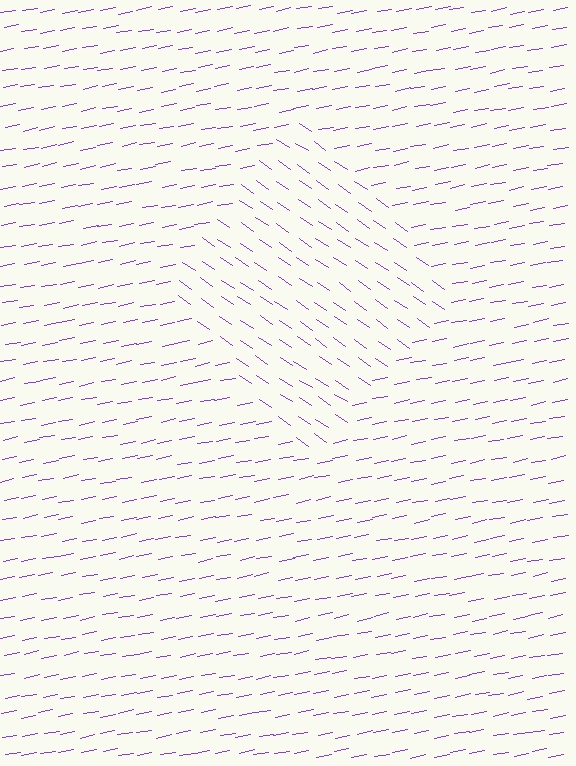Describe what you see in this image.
The image is filled with small purple line segments. A diamond region in the image has lines oriented differently from the surrounding lines, creating a visible texture boundary.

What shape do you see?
I see a diamond.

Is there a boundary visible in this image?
Yes, there is a texture boundary formed by a change in line orientation.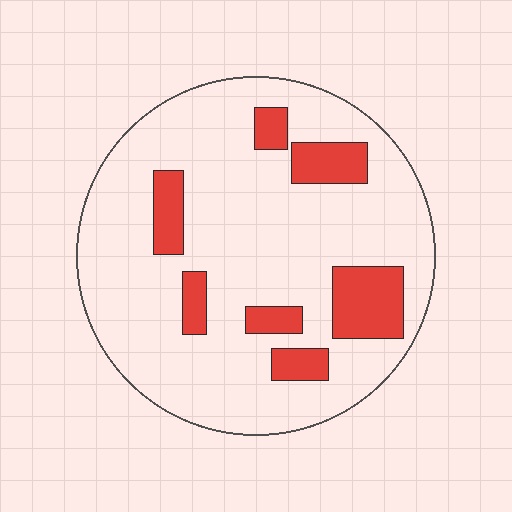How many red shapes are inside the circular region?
7.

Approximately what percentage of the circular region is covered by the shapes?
Approximately 15%.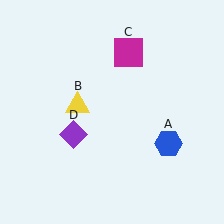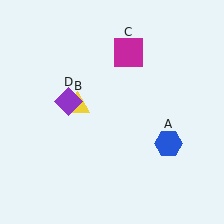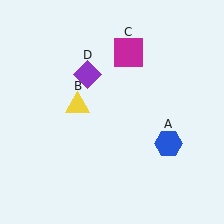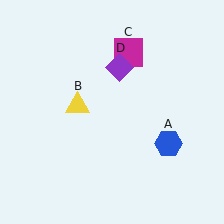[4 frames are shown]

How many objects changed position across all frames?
1 object changed position: purple diamond (object D).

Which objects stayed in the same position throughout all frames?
Blue hexagon (object A) and yellow triangle (object B) and magenta square (object C) remained stationary.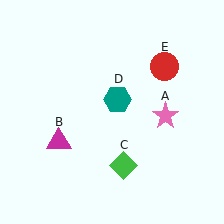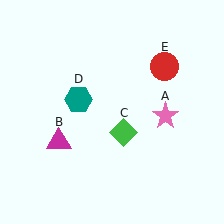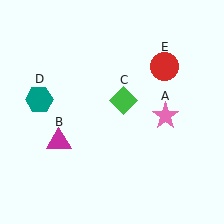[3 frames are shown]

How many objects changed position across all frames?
2 objects changed position: green diamond (object C), teal hexagon (object D).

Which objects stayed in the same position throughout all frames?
Pink star (object A) and magenta triangle (object B) and red circle (object E) remained stationary.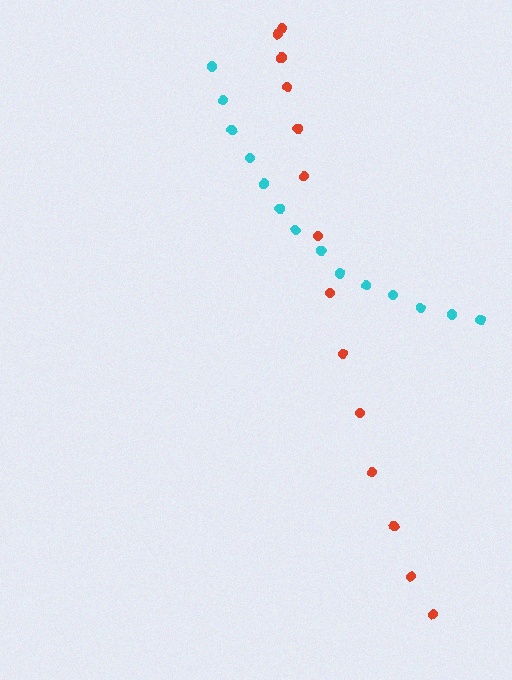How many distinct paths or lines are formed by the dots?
There are 2 distinct paths.